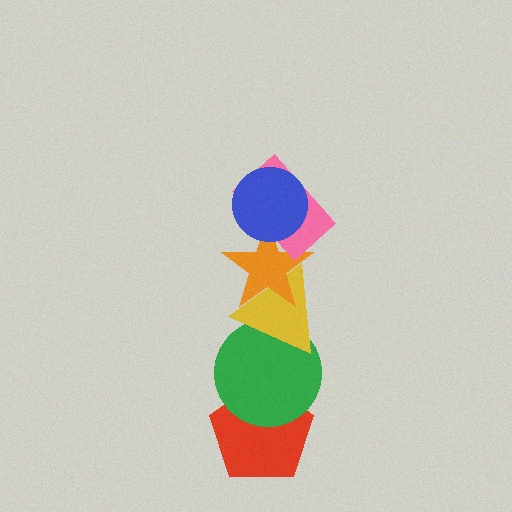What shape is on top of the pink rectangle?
The blue circle is on top of the pink rectangle.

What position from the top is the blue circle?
The blue circle is 1st from the top.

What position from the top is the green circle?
The green circle is 5th from the top.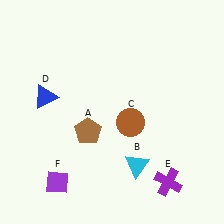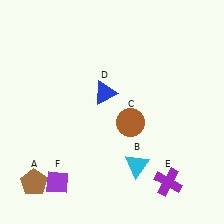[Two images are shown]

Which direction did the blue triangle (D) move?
The blue triangle (D) moved right.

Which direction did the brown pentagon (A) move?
The brown pentagon (A) moved left.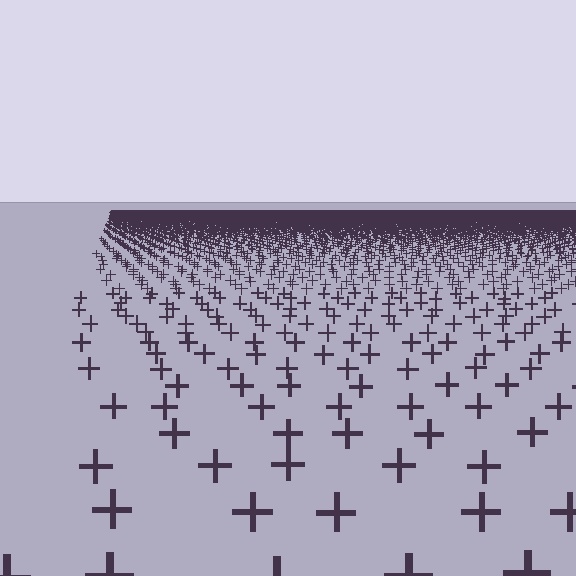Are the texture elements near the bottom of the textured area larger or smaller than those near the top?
Larger. Near the bottom, elements are closer to the viewer and appear at a bigger on-screen size.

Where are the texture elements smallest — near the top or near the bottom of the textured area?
Near the top.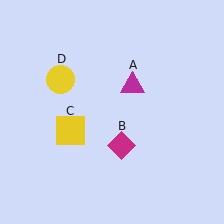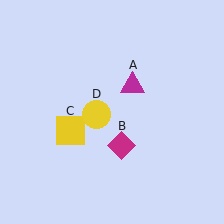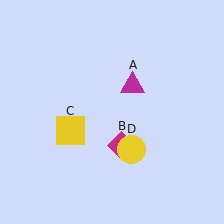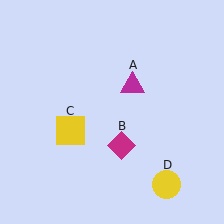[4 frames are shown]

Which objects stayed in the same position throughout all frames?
Magenta triangle (object A) and magenta diamond (object B) and yellow square (object C) remained stationary.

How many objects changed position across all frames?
1 object changed position: yellow circle (object D).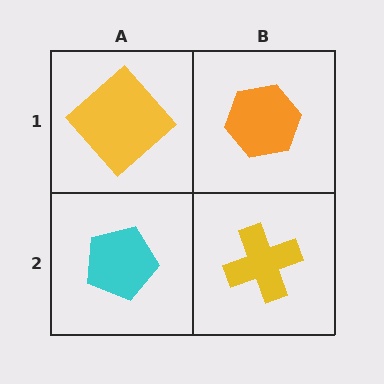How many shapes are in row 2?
2 shapes.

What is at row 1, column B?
An orange hexagon.